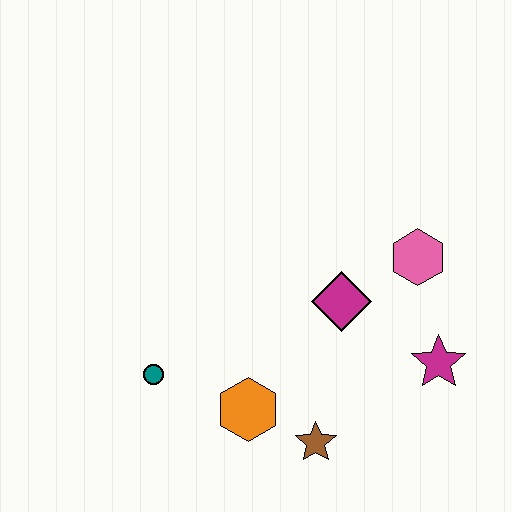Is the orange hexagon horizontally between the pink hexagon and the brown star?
No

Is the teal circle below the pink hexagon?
Yes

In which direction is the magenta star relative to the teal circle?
The magenta star is to the right of the teal circle.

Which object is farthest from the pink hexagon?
The teal circle is farthest from the pink hexagon.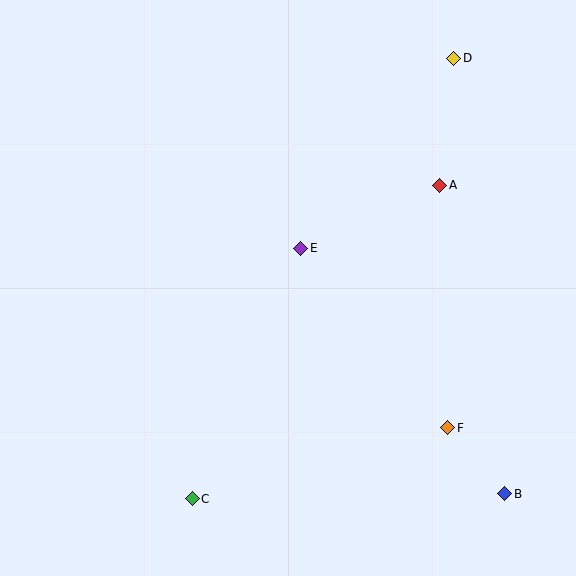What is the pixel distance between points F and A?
The distance between F and A is 243 pixels.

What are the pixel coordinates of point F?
Point F is at (448, 428).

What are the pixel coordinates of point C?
Point C is at (192, 499).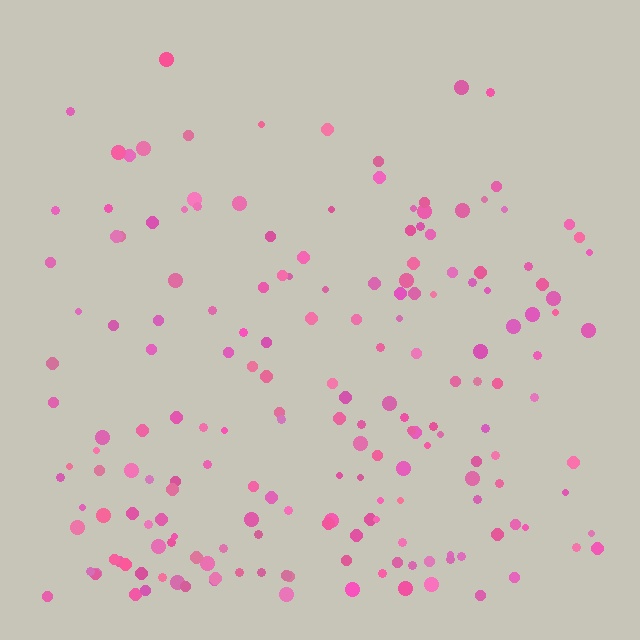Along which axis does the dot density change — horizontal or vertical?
Vertical.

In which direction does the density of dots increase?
From top to bottom, with the bottom side densest.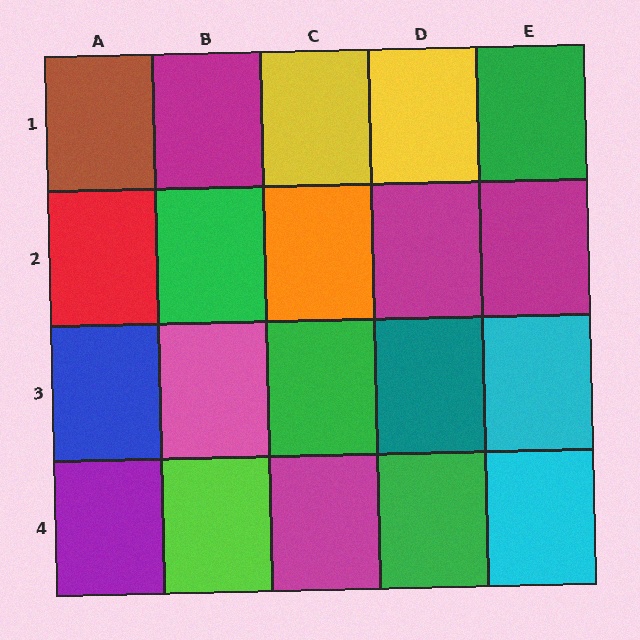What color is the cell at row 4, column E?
Cyan.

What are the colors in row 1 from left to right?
Brown, magenta, yellow, yellow, green.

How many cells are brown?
1 cell is brown.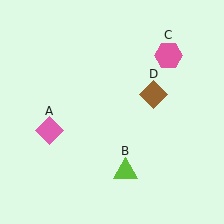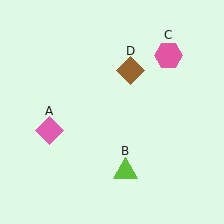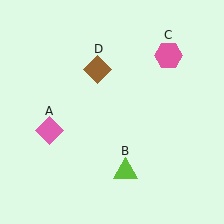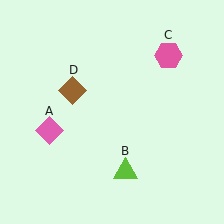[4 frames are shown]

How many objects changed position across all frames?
1 object changed position: brown diamond (object D).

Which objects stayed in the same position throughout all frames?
Pink diamond (object A) and lime triangle (object B) and pink hexagon (object C) remained stationary.